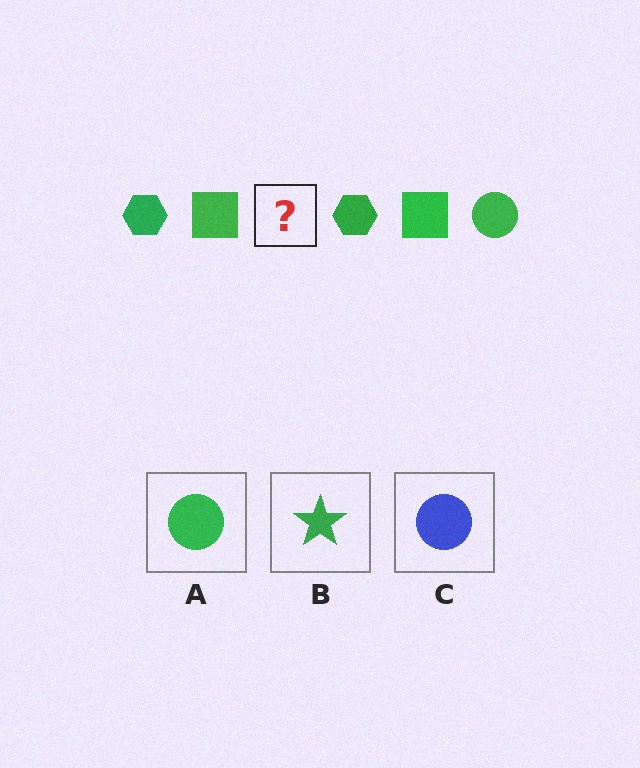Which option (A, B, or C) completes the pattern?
A.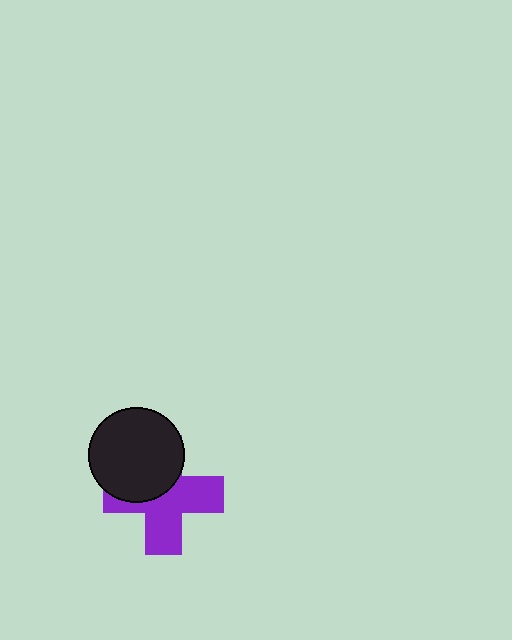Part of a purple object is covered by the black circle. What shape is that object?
It is a cross.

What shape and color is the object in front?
The object in front is a black circle.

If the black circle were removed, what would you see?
You would see the complete purple cross.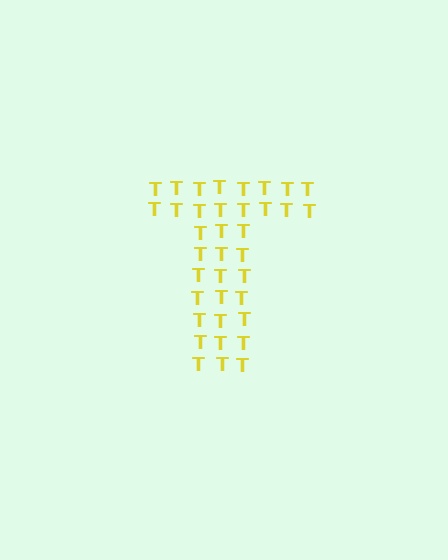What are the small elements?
The small elements are letter T's.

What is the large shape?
The large shape is the letter T.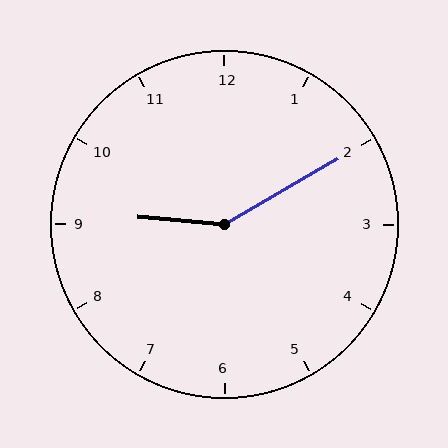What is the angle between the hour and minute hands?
Approximately 145 degrees.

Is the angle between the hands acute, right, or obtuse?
It is obtuse.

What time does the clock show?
9:10.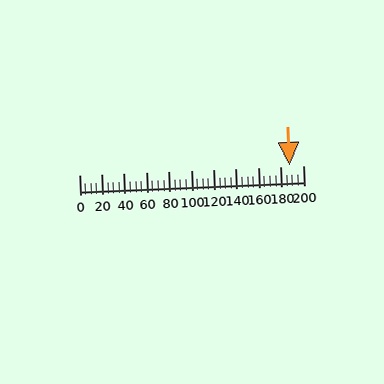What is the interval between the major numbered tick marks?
The major tick marks are spaced 20 units apart.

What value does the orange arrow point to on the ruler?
The orange arrow points to approximately 188.